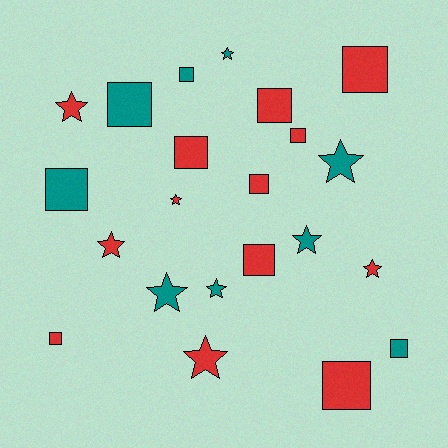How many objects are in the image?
There are 22 objects.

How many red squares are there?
There are 8 red squares.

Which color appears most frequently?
Red, with 13 objects.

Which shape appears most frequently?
Square, with 12 objects.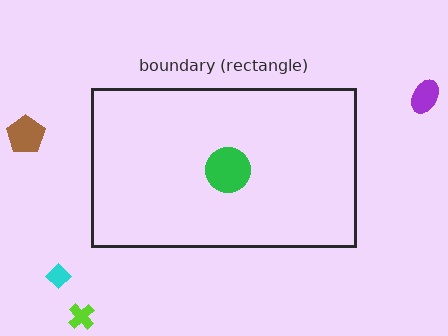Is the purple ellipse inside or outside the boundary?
Outside.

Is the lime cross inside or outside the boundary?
Outside.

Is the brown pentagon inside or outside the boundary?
Outside.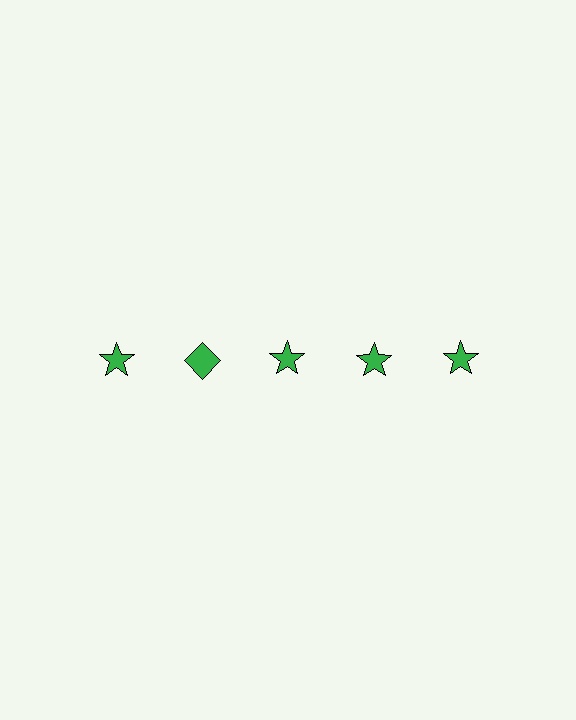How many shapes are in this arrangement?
There are 5 shapes arranged in a grid pattern.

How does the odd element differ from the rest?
It has a different shape: diamond instead of star.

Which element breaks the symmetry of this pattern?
The green diamond in the top row, second from left column breaks the symmetry. All other shapes are green stars.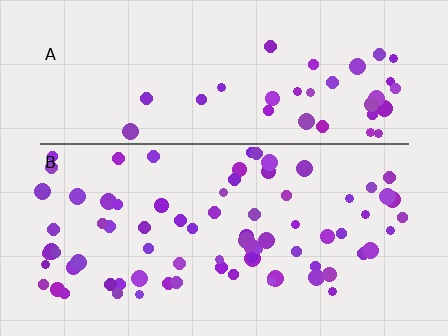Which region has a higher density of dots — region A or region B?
B (the bottom).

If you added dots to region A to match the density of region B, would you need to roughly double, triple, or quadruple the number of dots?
Approximately double.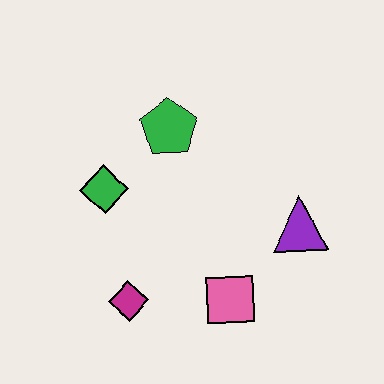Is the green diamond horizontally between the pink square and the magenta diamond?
No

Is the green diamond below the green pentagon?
Yes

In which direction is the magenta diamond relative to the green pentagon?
The magenta diamond is below the green pentagon.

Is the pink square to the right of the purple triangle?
No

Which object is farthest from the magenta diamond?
The purple triangle is farthest from the magenta diamond.